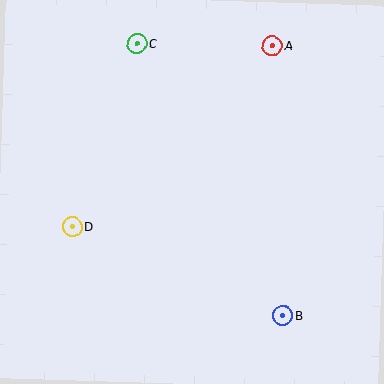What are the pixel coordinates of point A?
Point A is at (272, 46).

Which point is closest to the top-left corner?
Point C is closest to the top-left corner.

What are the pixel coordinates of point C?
Point C is at (137, 43).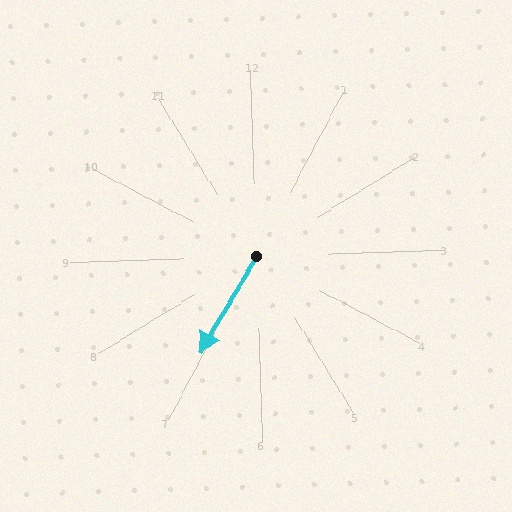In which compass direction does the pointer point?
Southwest.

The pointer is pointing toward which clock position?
Roughly 7 o'clock.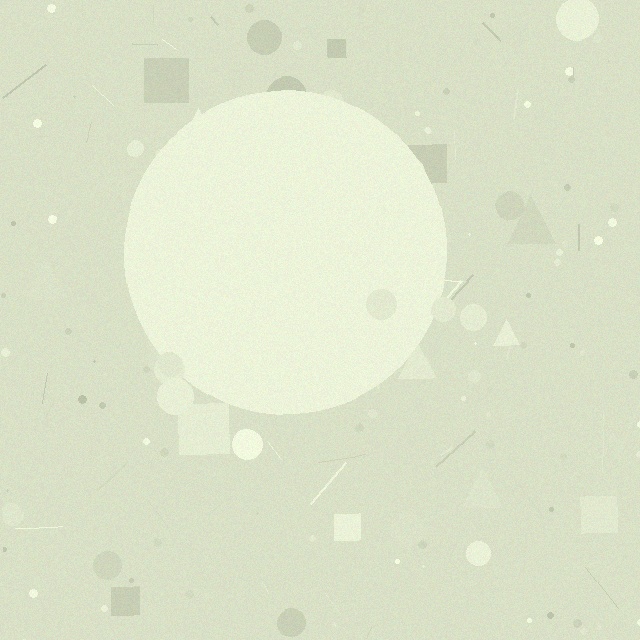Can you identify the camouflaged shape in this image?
The camouflaged shape is a circle.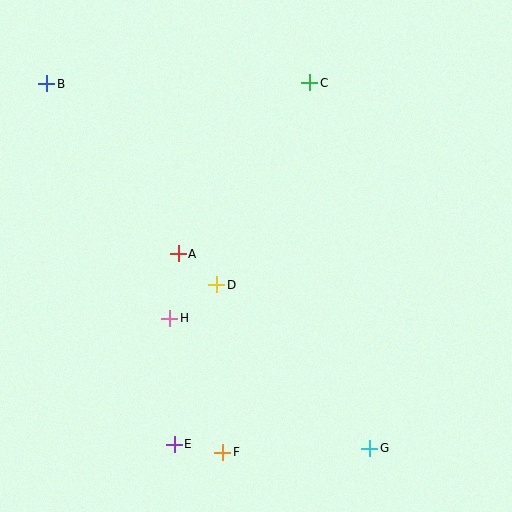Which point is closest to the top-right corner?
Point C is closest to the top-right corner.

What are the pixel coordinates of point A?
Point A is at (178, 254).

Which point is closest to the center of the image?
Point D at (217, 285) is closest to the center.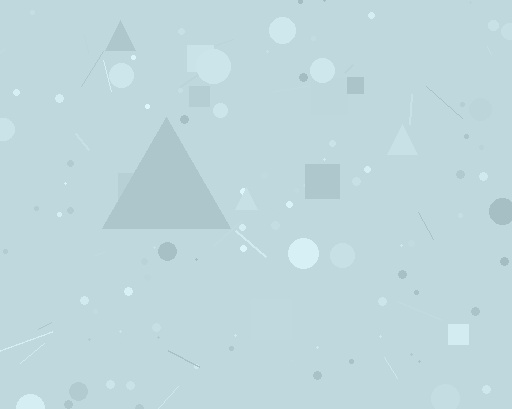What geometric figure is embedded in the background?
A triangle is embedded in the background.